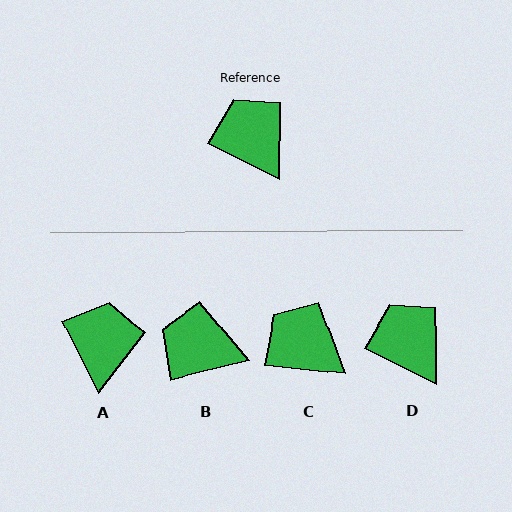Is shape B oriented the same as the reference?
No, it is off by about 40 degrees.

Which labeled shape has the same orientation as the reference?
D.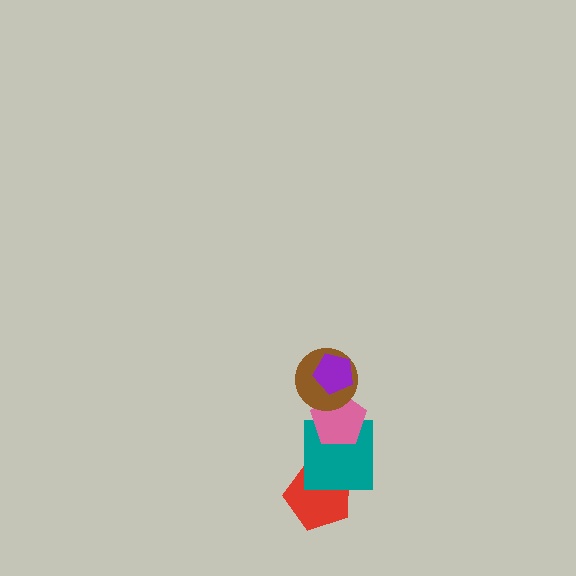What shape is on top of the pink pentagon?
The brown circle is on top of the pink pentagon.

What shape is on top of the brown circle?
The purple pentagon is on top of the brown circle.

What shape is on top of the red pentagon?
The teal square is on top of the red pentagon.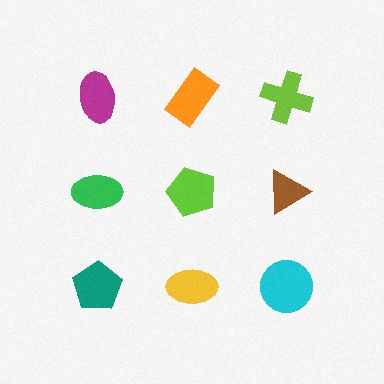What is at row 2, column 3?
A brown triangle.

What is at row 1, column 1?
A magenta ellipse.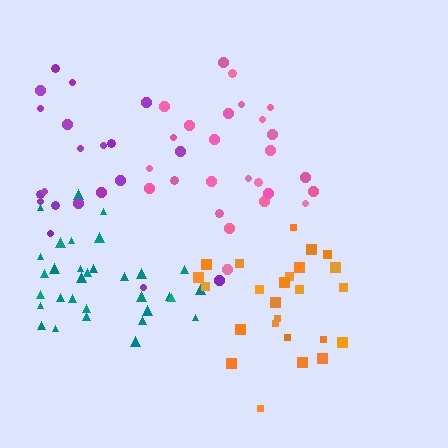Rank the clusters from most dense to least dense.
orange, teal, pink, purple.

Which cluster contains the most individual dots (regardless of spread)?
Teal (32).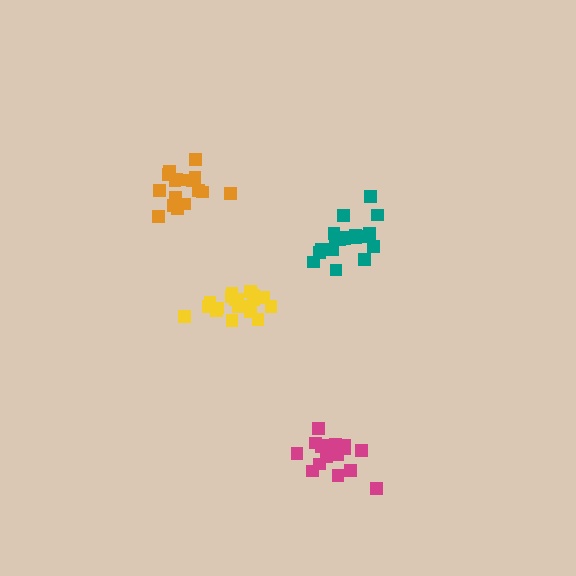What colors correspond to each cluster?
The clusters are colored: orange, teal, yellow, magenta.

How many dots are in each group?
Group 1: 17 dots, Group 2: 20 dots, Group 3: 19 dots, Group 4: 17 dots (73 total).